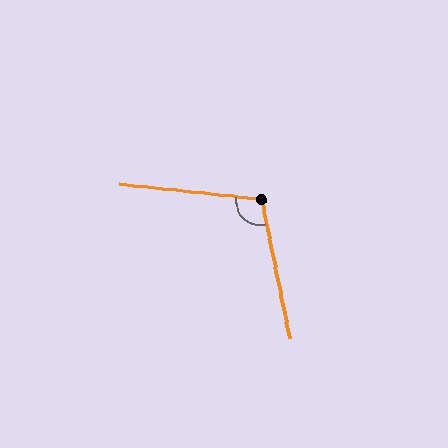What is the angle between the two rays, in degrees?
Approximately 108 degrees.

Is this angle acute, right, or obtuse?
It is obtuse.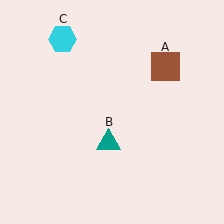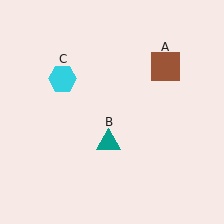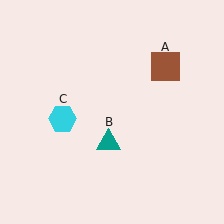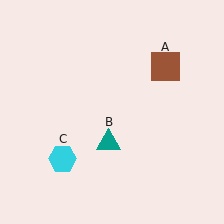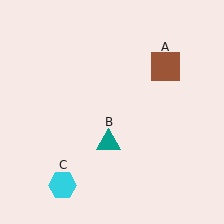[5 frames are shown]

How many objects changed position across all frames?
1 object changed position: cyan hexagon (object C).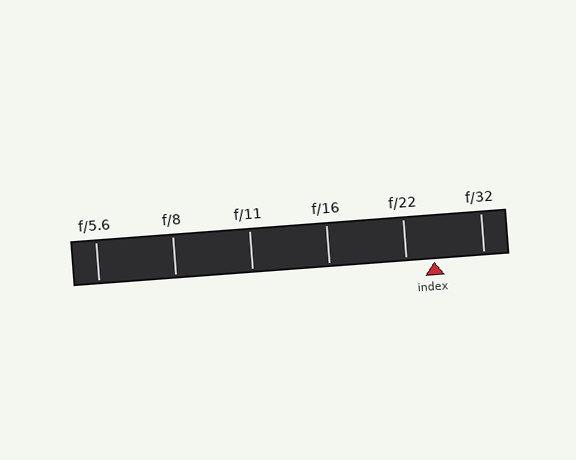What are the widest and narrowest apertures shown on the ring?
The widest aperture shown is f/5.6 and the narrowest is f/32.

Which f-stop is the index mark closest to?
The index mark is closest to f/22.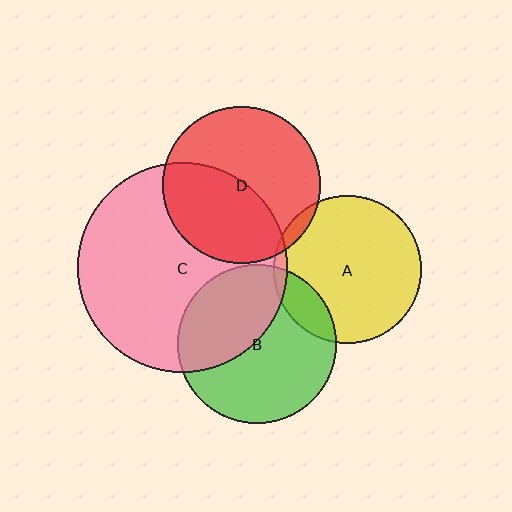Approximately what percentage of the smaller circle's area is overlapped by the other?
Approximately 40%.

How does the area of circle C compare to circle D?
Approximately 1.8 times.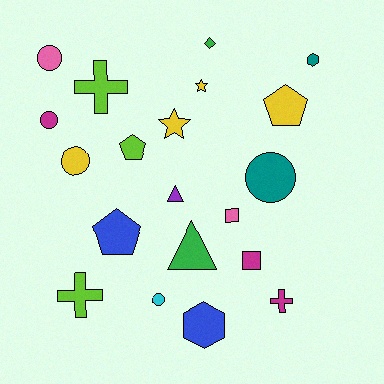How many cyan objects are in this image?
There is 1 cyan object.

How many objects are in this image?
There are 20 objects.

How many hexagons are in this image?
There are 2 hexagons.